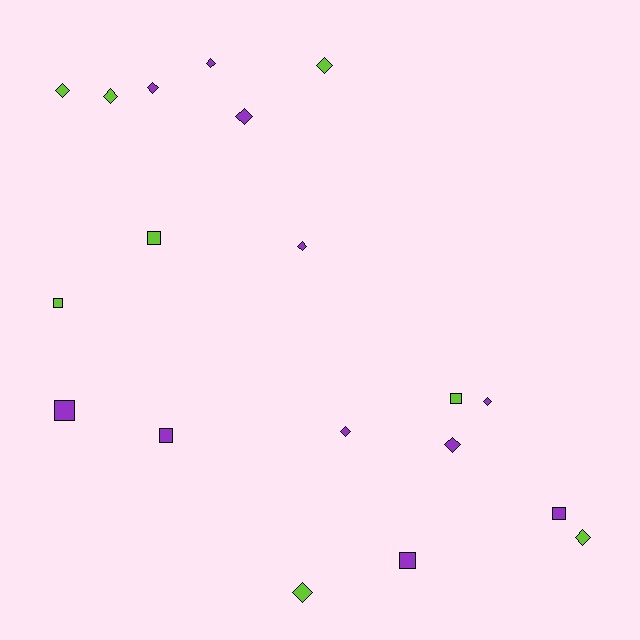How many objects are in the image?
There are 19 objects.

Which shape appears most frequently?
Diamond, with 12 objects.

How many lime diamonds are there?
There are 5 lime diamonds.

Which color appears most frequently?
Purple, with 11 objects.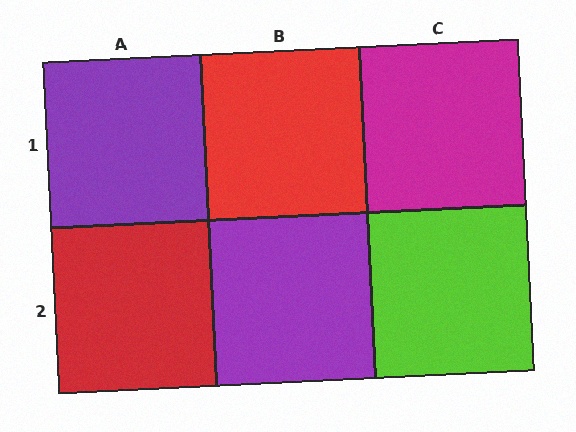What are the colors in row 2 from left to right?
Red, purple, lime.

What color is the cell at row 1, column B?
Red.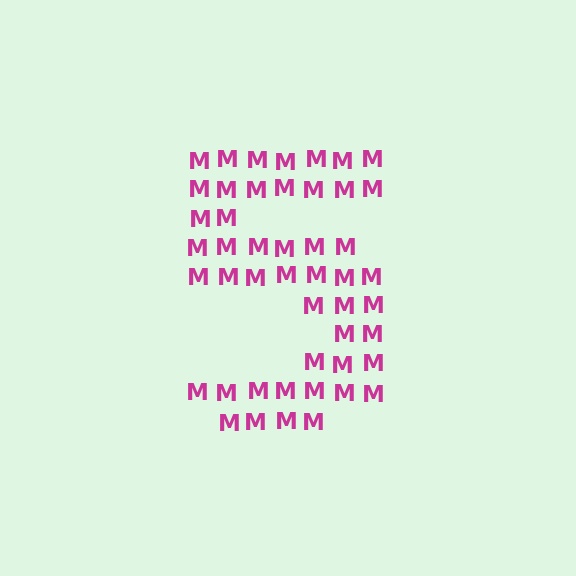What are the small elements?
The small elements are letter M's.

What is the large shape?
The large shape is the digit 5.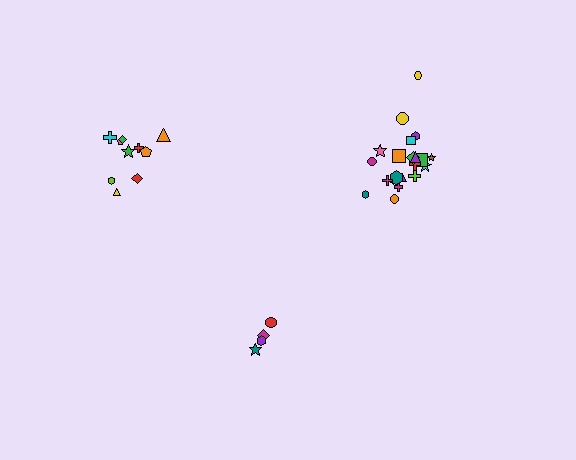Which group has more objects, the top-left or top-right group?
The top-right group.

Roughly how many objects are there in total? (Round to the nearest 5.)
Roughly 35 objects in total.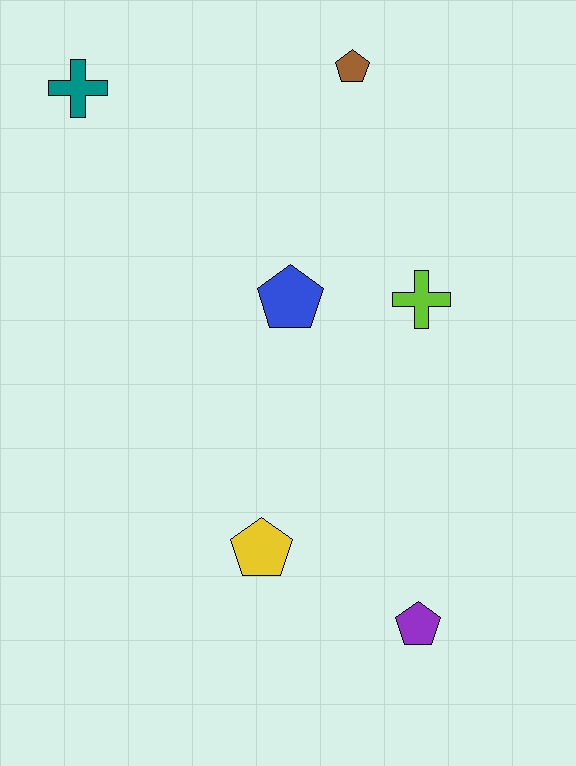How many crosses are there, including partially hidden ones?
There are 2 crosses.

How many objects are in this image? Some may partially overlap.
There are 6 objects.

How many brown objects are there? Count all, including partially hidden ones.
There is 1 brown object.